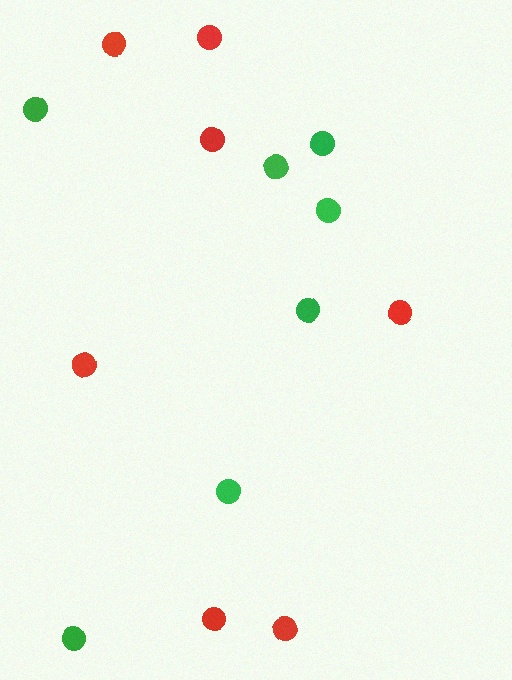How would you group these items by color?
There are 2 groups: one group of red circles (7) and one group of green circles (7).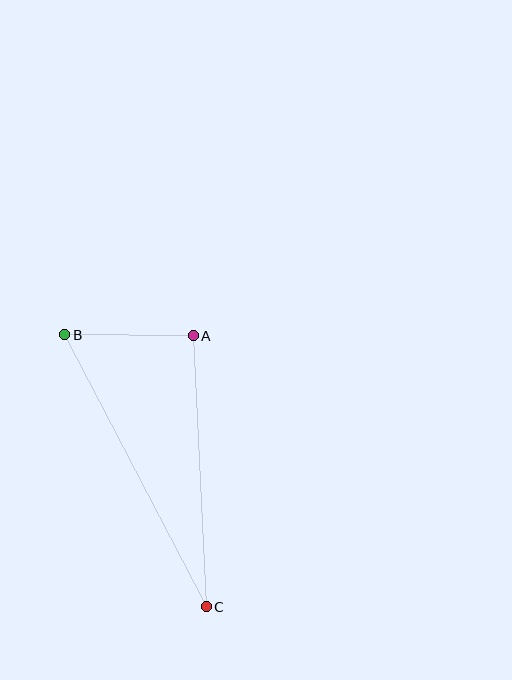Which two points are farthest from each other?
Points B and C are farthest from each other.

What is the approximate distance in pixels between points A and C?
The distance between A and C is approximately 271 pixels.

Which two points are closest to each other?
Points A and B are closest to each other.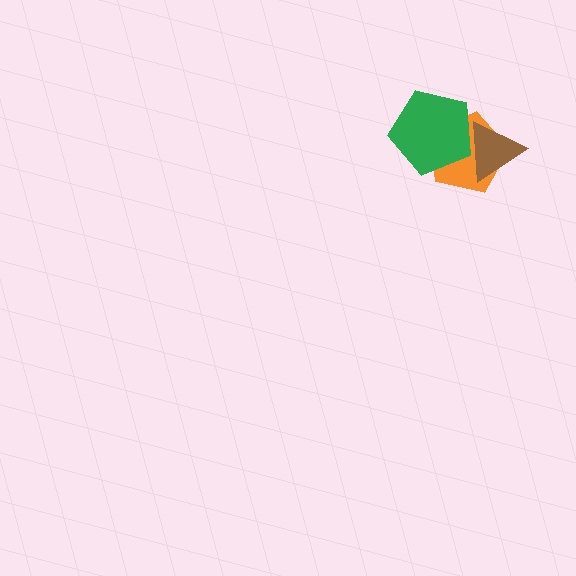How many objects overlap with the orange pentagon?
2 objects overlap with the orange pentagon.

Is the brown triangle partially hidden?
Yes, it is partially covered by another shape.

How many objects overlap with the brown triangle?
2 objects overlap with the brown triangle.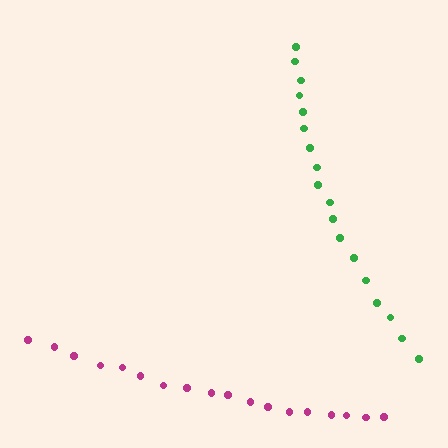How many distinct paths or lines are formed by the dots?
There are 2 distinct paths.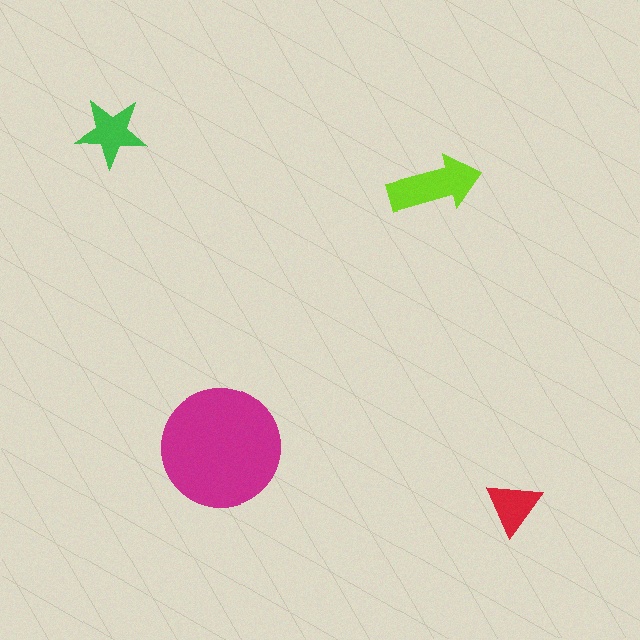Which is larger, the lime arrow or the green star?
The lime arrow.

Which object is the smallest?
The red triangle.